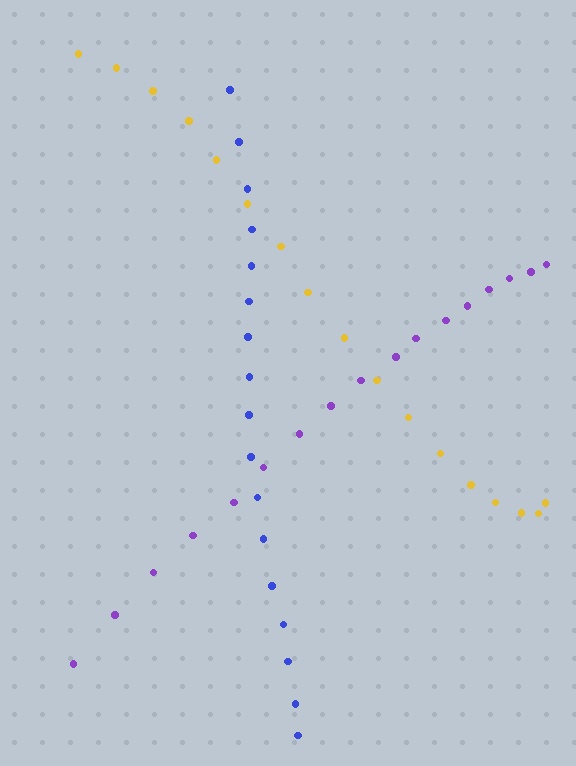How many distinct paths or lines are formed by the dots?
There are 3 distinct paths.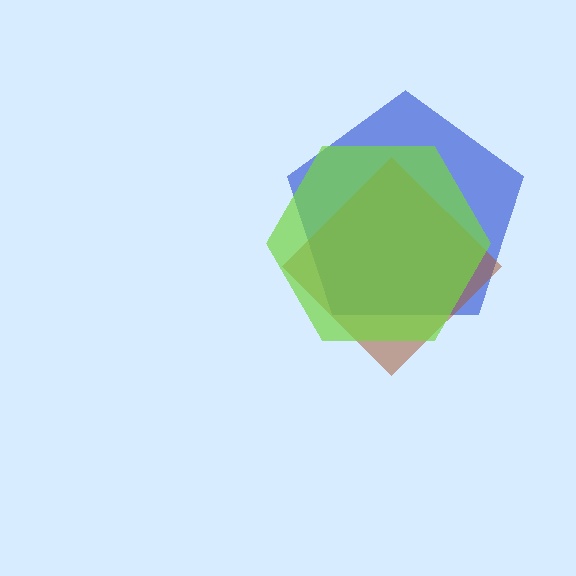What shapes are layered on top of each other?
The layered shapes are: a blue pentagon, a brown diamond, a lime hexagon.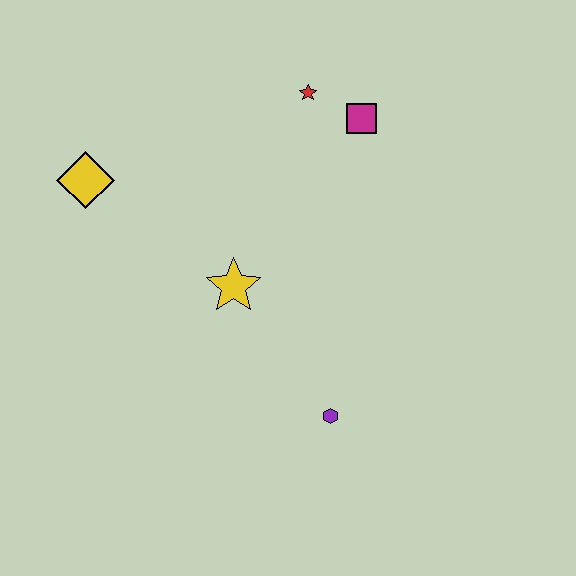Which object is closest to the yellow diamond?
The yellow star is closest to the yellow diamond.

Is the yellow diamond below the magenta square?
Yes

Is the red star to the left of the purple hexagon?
Yes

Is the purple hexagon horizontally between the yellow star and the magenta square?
Yes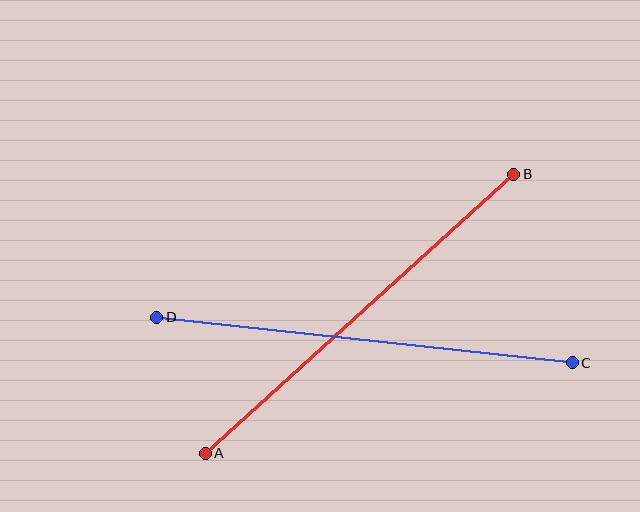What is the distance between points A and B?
The distance is approximately 416 pixels.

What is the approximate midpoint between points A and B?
The midpoint is at approximately (360, 314) pixels.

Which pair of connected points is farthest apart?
Points C and D are farthest apart.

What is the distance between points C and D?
The distance is approximately 418 pixels.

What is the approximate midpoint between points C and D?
The midpoint is at approximately (364, 340) pixels.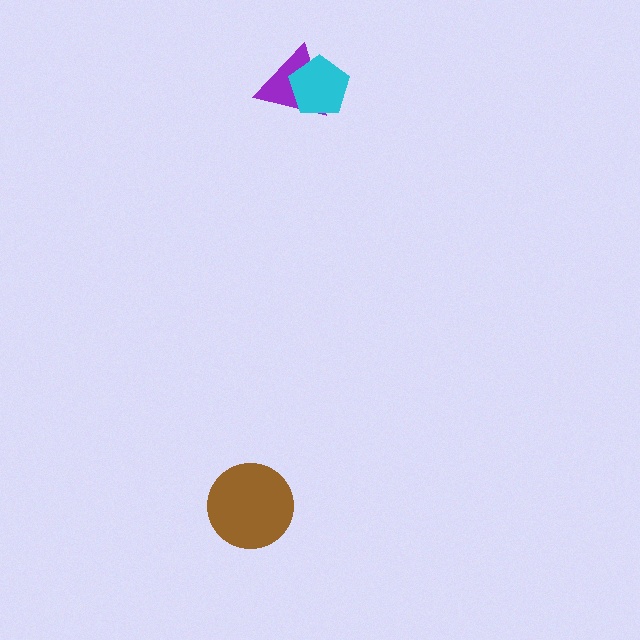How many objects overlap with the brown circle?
0 objects overlap with the brown circle.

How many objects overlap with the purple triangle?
1 object overlaps with the purple triangle.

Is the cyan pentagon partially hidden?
No, no other shape covers it.